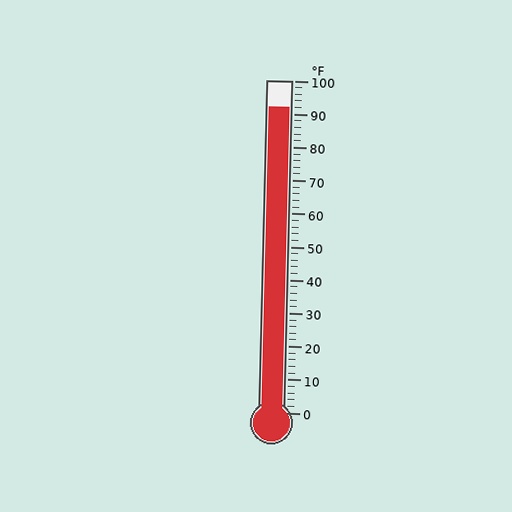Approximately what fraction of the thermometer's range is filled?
The thermometer is filled to approximately 90% of its range.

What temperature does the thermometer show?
The thermometer shows approximately 92°F.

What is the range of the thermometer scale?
The thermometer scale ranges from 0°F to 100°F.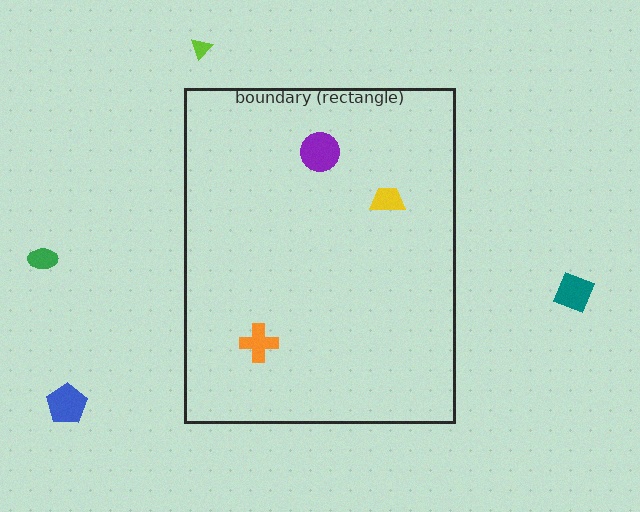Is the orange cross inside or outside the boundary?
Inside.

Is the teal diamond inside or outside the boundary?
Outside.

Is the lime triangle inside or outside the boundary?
Outside.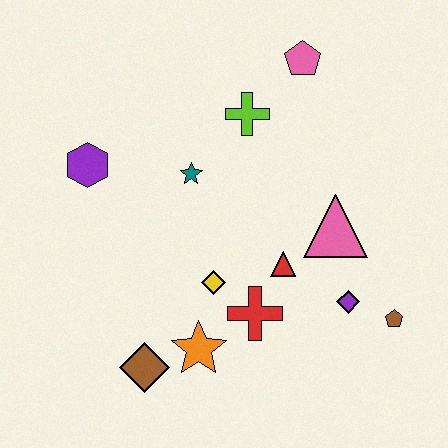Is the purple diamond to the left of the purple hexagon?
No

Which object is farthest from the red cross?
The pink pentagon is farthest from the red cross.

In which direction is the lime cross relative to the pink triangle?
The lime cross is above the pink triangle.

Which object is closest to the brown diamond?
The orange star is closest to the brown diamond.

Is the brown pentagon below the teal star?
Yes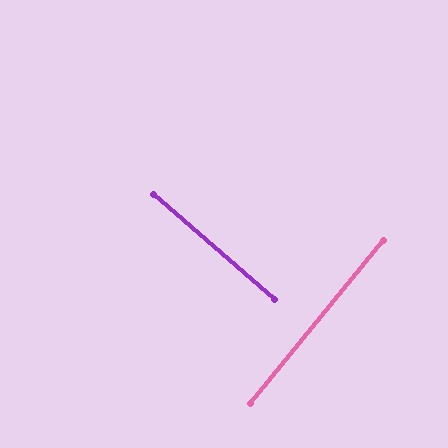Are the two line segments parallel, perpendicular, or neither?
Perpendicular — they meet at approximately 88°.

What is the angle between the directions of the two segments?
Approximately 88 degrees.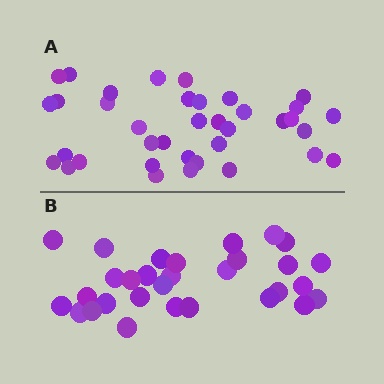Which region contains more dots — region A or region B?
Region A (the top region) has more dots.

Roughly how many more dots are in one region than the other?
Region A has roughly 8 or so more dots than region B.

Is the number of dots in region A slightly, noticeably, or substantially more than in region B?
Region A has only slightly more — the two regions are fairly close. The ratio is roughly 1.2 to 1.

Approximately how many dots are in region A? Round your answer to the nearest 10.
About 40 dots. (The exact count is 37, which rounds to 40.)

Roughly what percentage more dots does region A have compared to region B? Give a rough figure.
About 25% more.